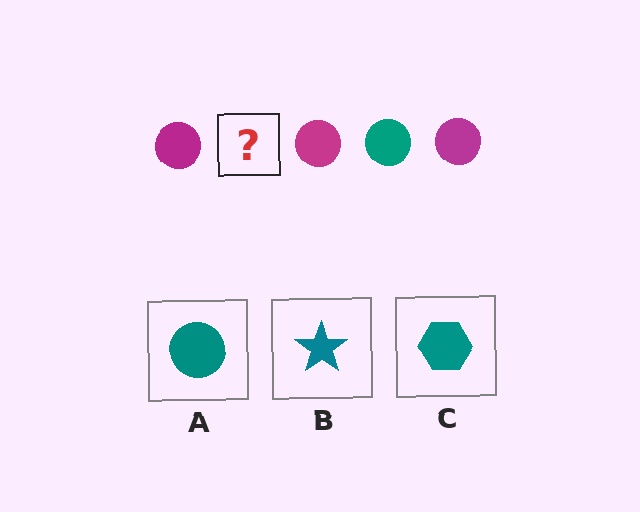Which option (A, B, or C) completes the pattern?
A.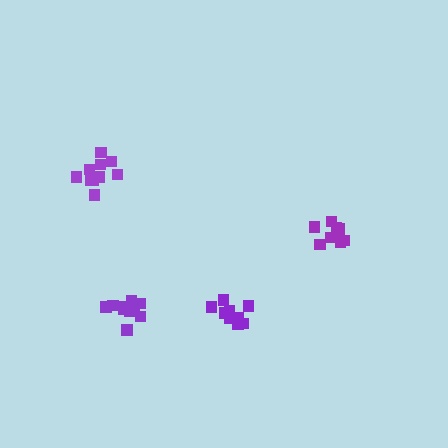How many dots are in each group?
Group 1: 9 dots, Group 2: 9 dots, Group 3: 10 dots, Group 4: 14 dots (42 total).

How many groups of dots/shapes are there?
There are 4 groups.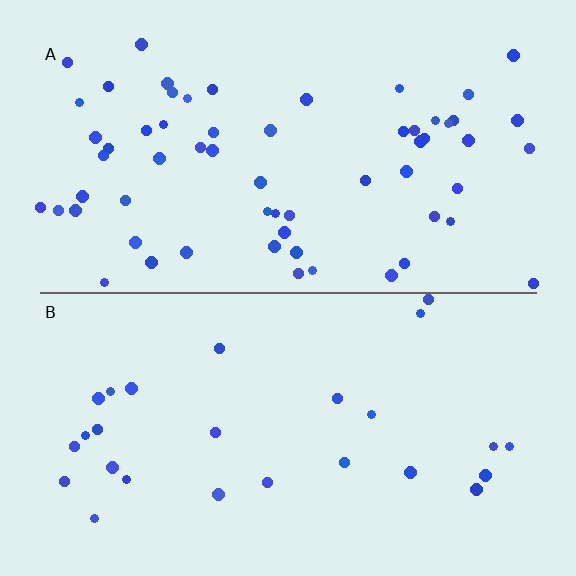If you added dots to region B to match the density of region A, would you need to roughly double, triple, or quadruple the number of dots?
Approximately double.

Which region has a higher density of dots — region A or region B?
A (the top).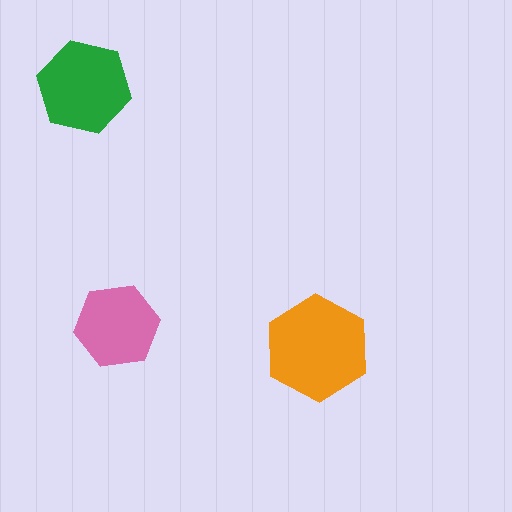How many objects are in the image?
There are 3 objects in the image.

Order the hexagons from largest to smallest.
the orange one, the green one, the pink one.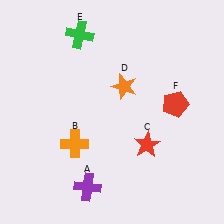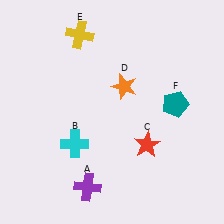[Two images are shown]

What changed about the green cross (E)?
In Image 1, E is green. In Image 2, it changed to yellow.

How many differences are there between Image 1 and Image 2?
There are 3 differences between the two images.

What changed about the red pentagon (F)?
In Image 1, F is red. In Image 2, it changed to teal.